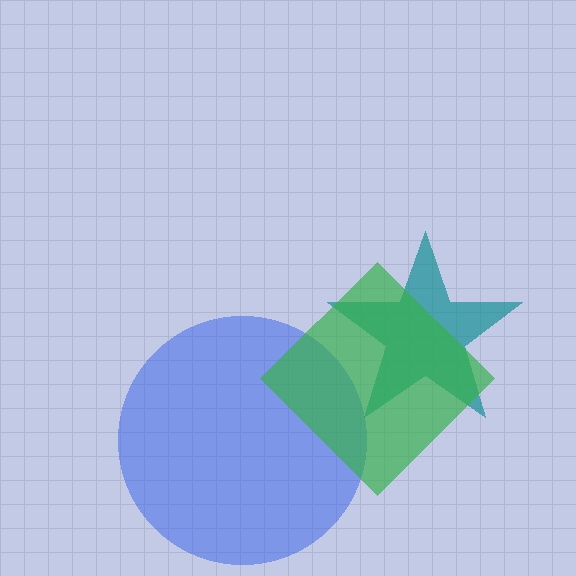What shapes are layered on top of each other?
The layered shapes are: a teal star, a blue circle, a green diamond.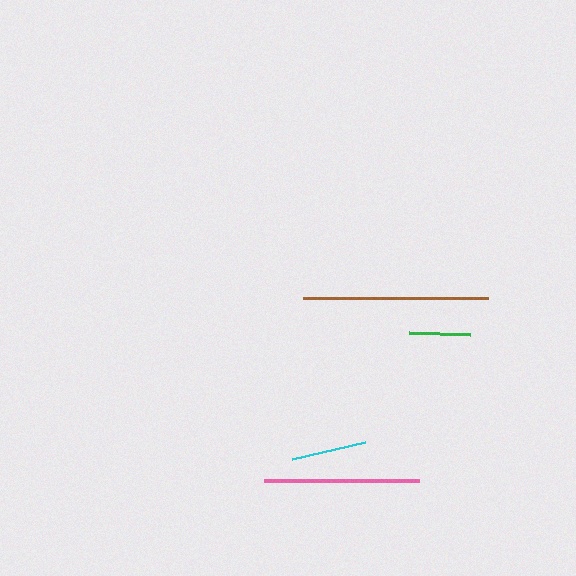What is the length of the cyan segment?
The cyan segment is approximately 75 pixels long.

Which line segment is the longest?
The brown line is the longest at approximately 184 pixels.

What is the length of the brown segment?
The brown segment is approximately 184 pixels long.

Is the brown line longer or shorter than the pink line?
The brown line is longer than the pink line.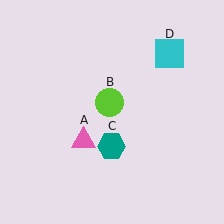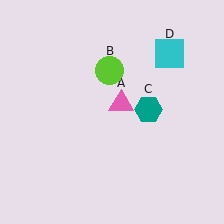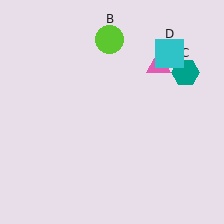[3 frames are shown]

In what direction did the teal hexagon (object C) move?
The teal hexagon (object C) moved up and to the right.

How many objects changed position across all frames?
3 objects changed position: pink triangle (object A), lime circle (object B), teal hexagon (object C).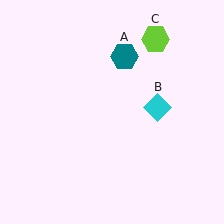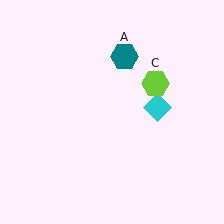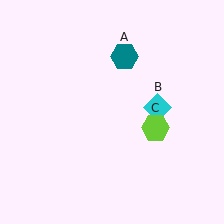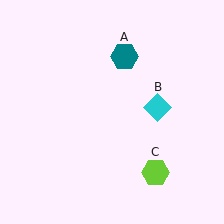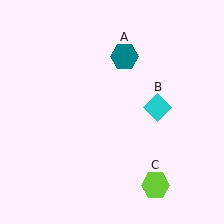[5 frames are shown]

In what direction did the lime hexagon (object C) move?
The lime hexagon (object C) moved down.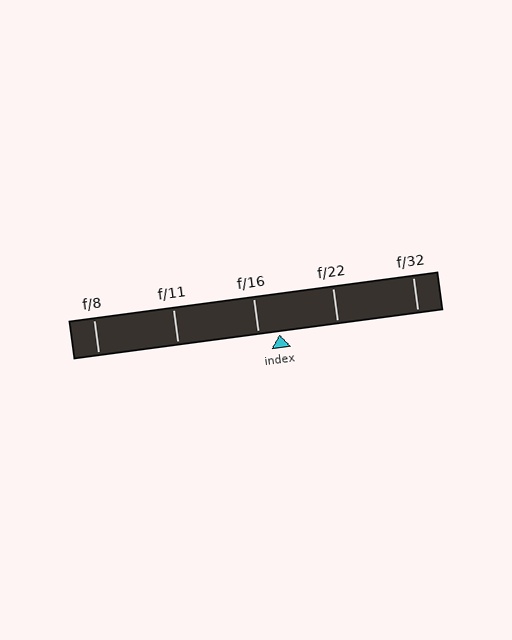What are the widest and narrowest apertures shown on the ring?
The widest aperture shown is f/8 and the narrowest is f/32.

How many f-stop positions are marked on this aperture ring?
There are 5 f-stop positions marked.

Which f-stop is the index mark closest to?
The index mark is closest to f/16.